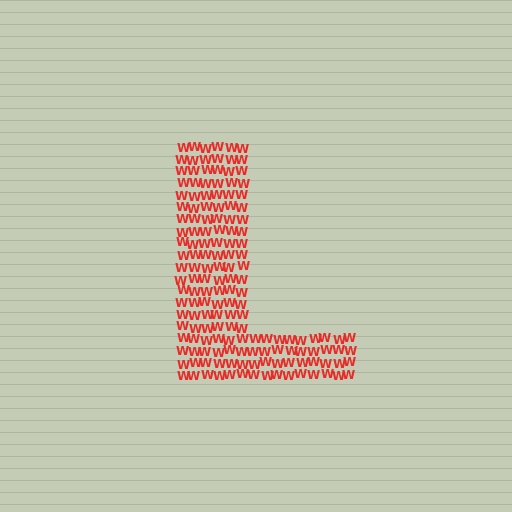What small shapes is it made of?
It is made of small letter W's.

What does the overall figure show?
The overall figure shows the letter L.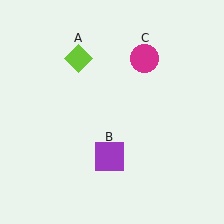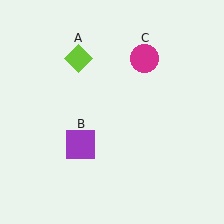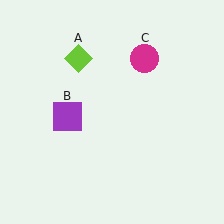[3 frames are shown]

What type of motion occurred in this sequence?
The purple square (object B) rotated clockwise around the center of the scene.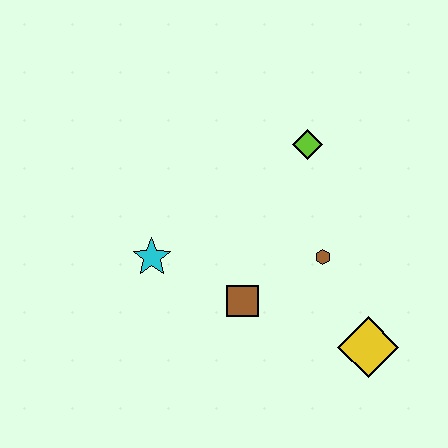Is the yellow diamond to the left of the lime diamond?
No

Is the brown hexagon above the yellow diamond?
Yes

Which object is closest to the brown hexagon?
The brown square is closest to the brown hexagon.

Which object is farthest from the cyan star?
The yellow diamond is farthest from the cyan star.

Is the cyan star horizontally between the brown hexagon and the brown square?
No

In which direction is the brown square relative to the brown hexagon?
The brown square is to the left of the brown hexagon.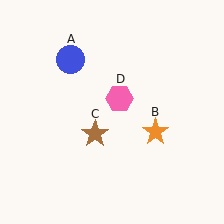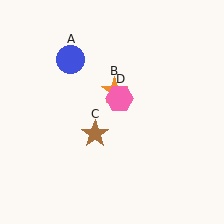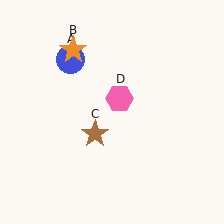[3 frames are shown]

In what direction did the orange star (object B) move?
The orange star (object B) moved up and to the left.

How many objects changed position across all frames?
1 object changed position: orange star (object B).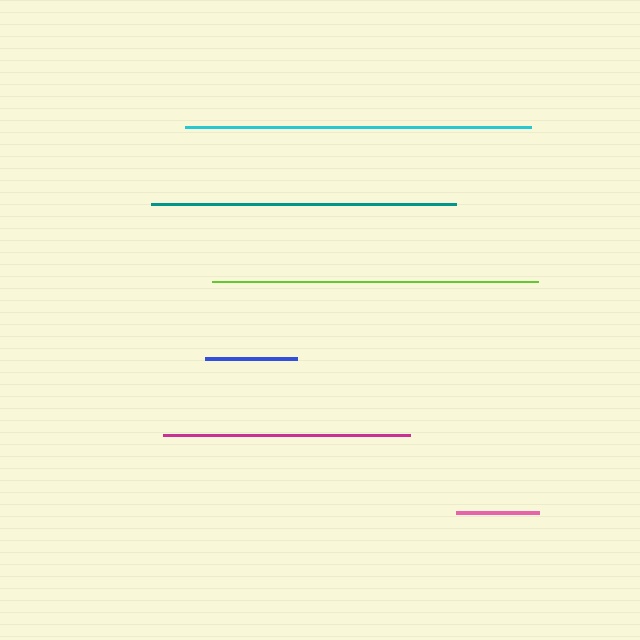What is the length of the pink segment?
The pink segment is approximately 84 pixels long.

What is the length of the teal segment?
The teal segment is approximately 305 pixels long.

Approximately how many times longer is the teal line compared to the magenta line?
The teal line is approximately 1.2 times the length of the magenta line.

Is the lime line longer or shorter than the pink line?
The lime line is longer than the pink line.